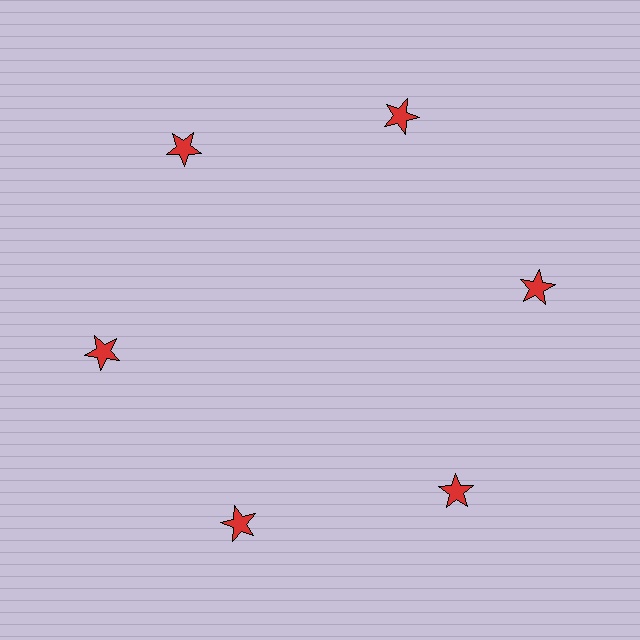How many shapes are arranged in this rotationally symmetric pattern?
There are 6 shapes, arranged in 6 groups of 1.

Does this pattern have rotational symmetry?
Yes, this pattern has 6-fold rotational symmetry. It looks the same after rotating 60 degrees around the center.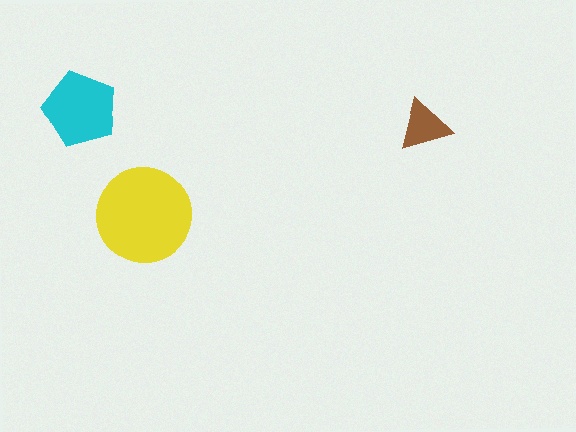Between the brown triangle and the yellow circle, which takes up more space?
The yellow circle.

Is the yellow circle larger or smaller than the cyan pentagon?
Larger.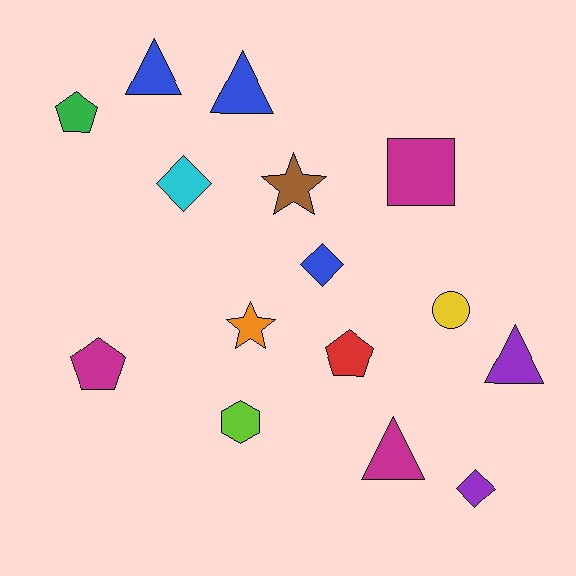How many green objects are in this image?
There is 1 green object.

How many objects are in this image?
There are 15 objects.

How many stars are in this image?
There are 2 stars.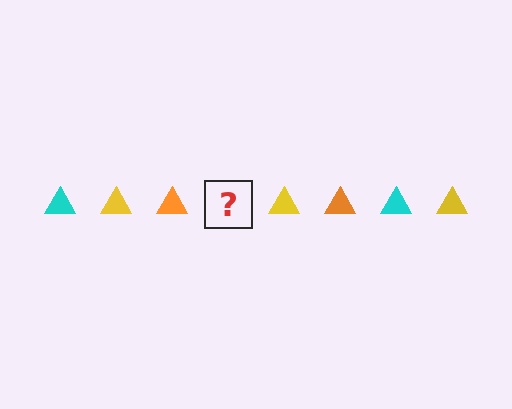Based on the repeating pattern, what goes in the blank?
The blank should be a cyan triangle.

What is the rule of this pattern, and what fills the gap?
The rule is that the pattern cycles through cyan, yellow, orange triangles. The gap should be filled with a cyan triangle.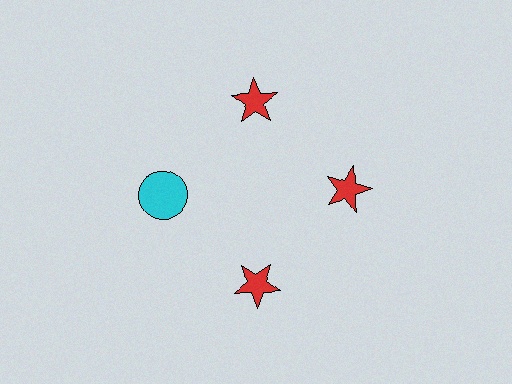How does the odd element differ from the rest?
It differs in both color (cyan instead of red) and shape (circle instead of star).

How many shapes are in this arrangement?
There are 4 shapes arranged in a ring pattern.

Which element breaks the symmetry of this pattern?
The cyan circle at roughly the 9 o'clock position breaks the symmetry. All other shapes are red stars.